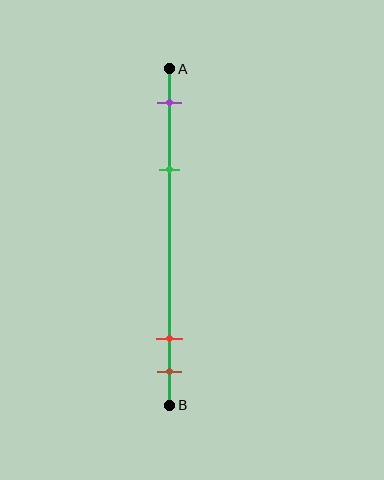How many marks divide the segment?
There are 4 marks dividing the segment.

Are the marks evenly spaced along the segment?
No, the marks are not evenly spaced.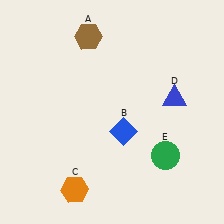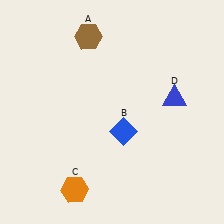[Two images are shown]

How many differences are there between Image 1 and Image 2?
There is 1 difference between the two images.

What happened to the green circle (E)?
The green circle (E) was removed in Image 2. It was in the bottom-right area of Image 1.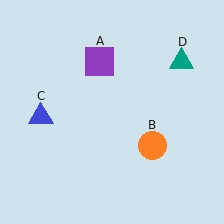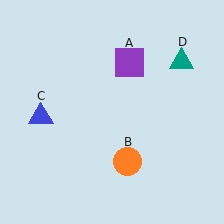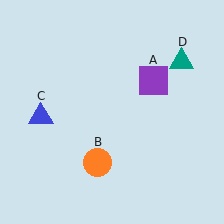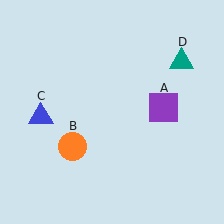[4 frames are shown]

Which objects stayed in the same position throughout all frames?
Blue triangle (object C) and teal triangle (object D) remained stationary.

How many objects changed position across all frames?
2 objects changed position: purple square (object A), orange circle (object B).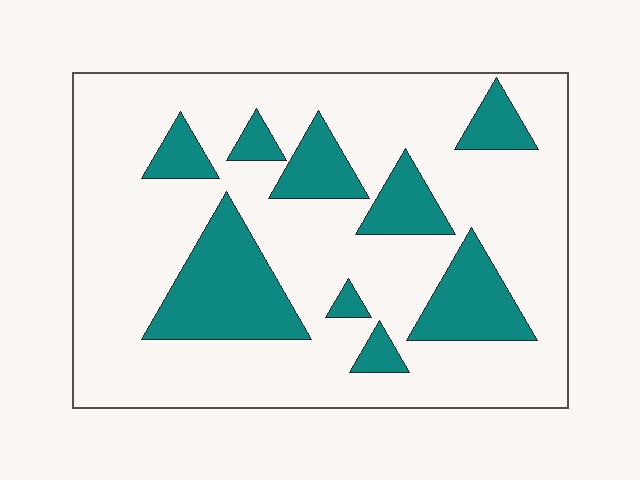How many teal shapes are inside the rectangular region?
9.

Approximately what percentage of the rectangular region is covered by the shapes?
Approximately 25%.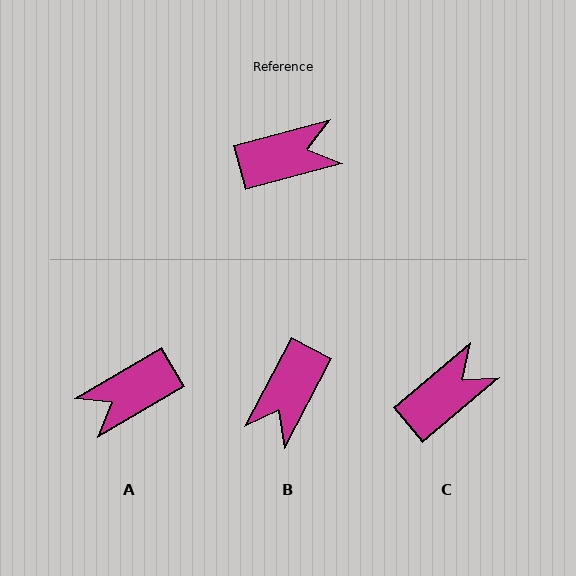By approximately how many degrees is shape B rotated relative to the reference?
Approximately 133 degrees clockwise.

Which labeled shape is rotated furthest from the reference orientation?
A, about 165 degrees away.